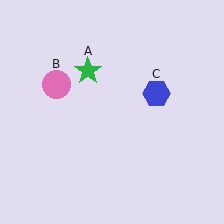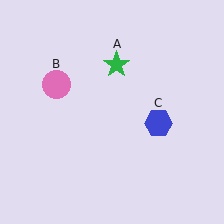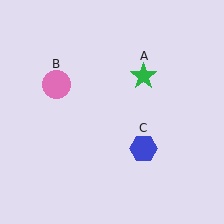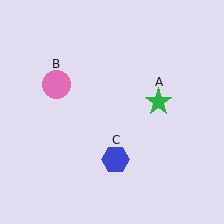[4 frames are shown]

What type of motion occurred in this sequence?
The green star (object A), blue hexagon (object C) rotated clockwise around the center of the scene.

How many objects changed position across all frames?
2 objects changed position: green star (object A), blue hexagon (object C).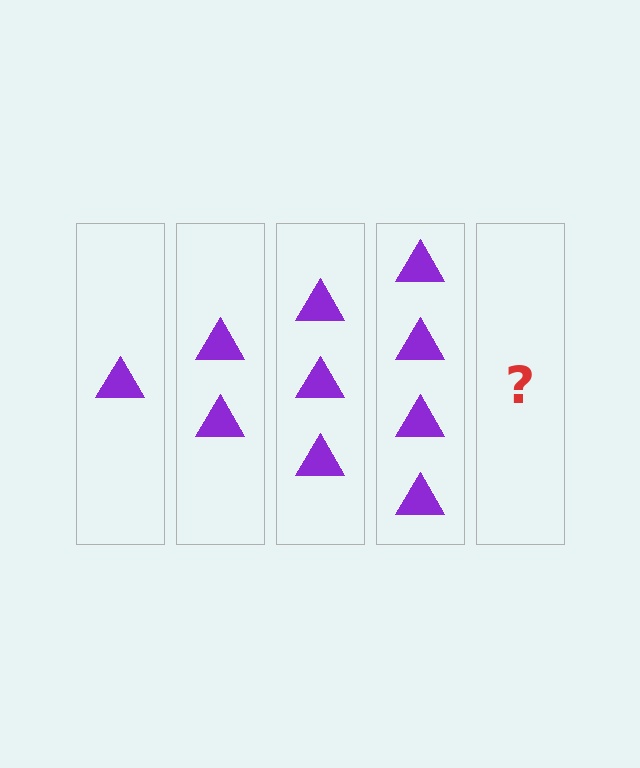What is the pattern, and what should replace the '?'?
The pattern is that each step adds one more triangle. The '?' should be 5 triangles.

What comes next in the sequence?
The next element should be 5 triangles.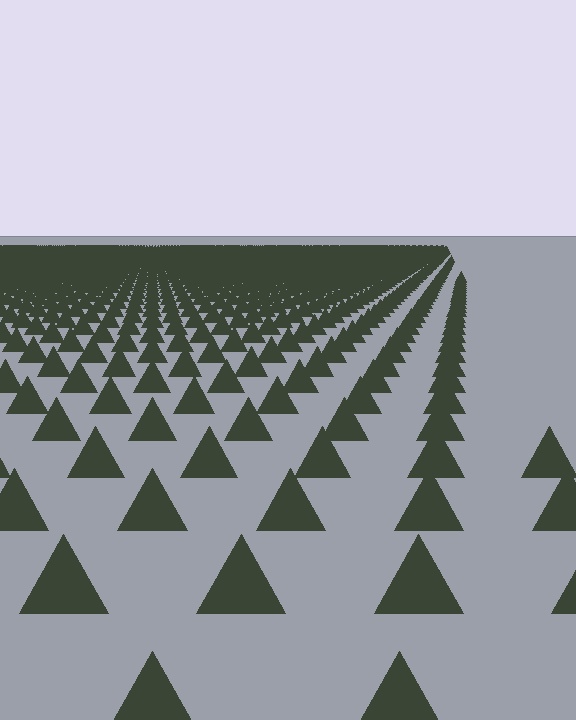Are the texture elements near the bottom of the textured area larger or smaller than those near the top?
Larger. Near the bottom, elements are closer to the viewer and appear at a bigger on-screen size.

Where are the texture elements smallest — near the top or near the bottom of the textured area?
Near the top.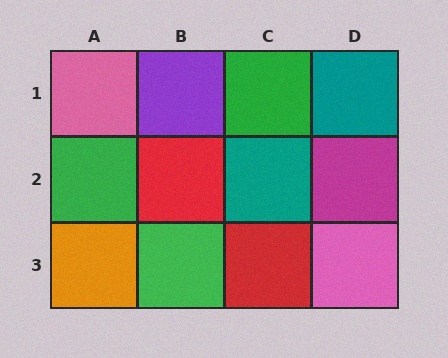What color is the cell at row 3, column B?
Green.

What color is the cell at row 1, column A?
Pink.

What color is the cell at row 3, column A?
Orange.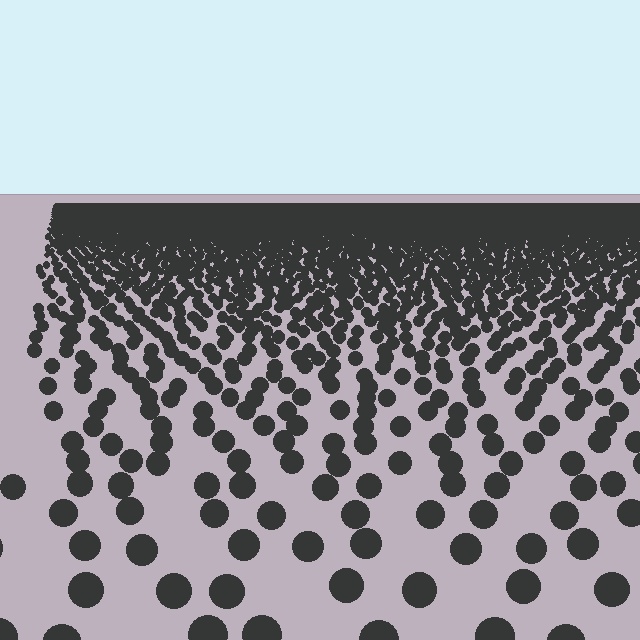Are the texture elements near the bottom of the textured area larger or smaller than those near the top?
Larger. Near the bottom, elements are closer to the viewer and appear at a bigger on-screen size.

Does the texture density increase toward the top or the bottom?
Density increases toward the top.